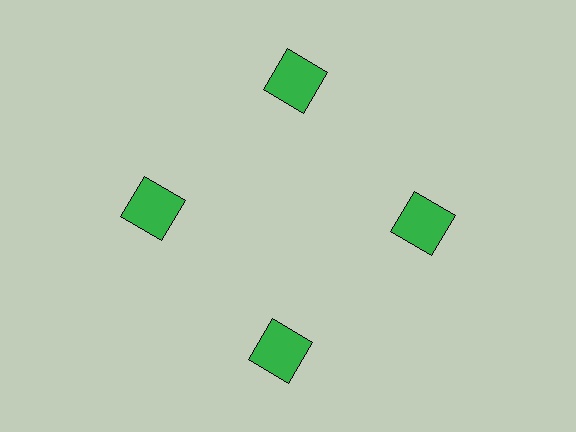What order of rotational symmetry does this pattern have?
This pattern has 4-fold rotational symmetry.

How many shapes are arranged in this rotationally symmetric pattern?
There are 4 shapes, arranged in 4 groups of 1.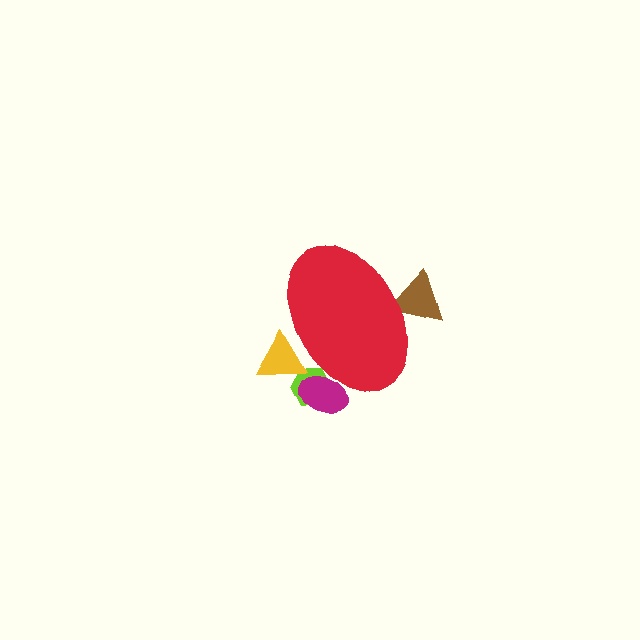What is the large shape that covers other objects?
A red ellipse.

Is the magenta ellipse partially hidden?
Yes, the magenta ellipse is partially hidden behind the red ellipse.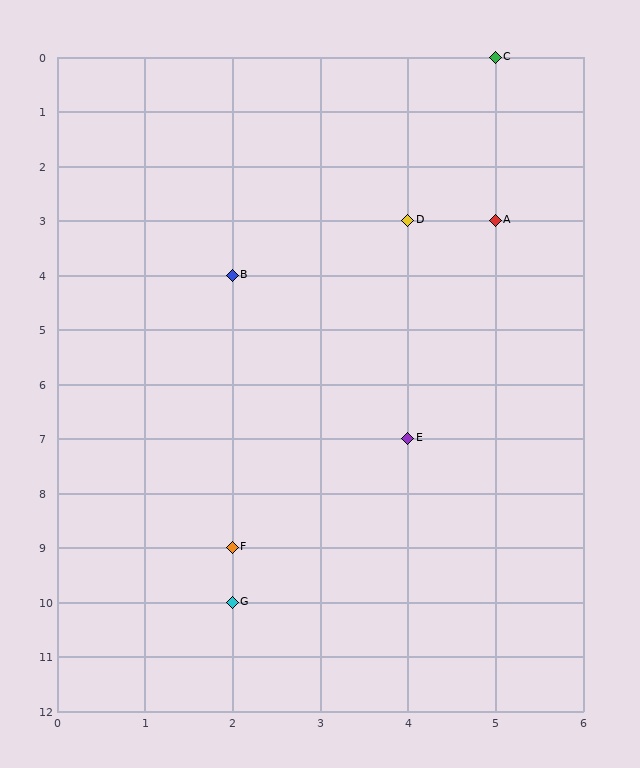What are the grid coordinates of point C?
Point C is at grid coordinates (5, 0).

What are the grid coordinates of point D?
Point D is at grid coordinates (4, 3).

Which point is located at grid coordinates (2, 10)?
Point G is at (2, 10).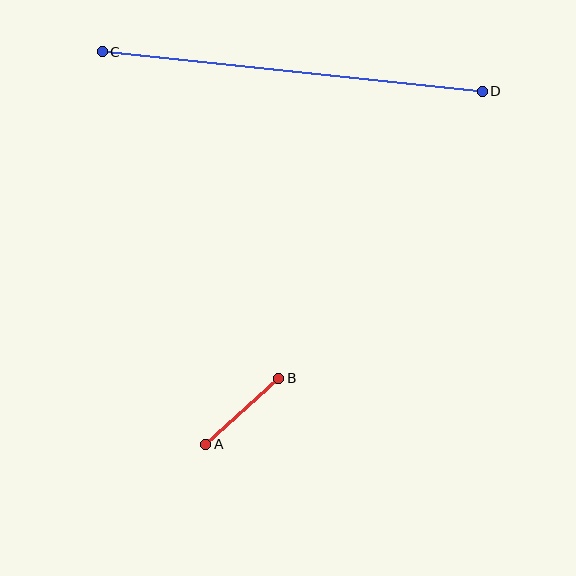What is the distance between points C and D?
The distance is approximately 382 pixels.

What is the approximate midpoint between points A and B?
The midpoint is at approximately (242, 411) pixels.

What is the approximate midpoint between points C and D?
The midpoint is at approximately (292, 72) pixels.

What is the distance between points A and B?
The distance is approximately 99 pixels.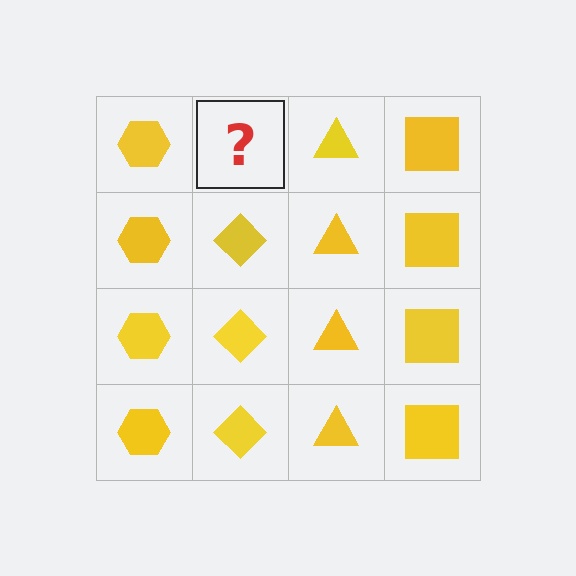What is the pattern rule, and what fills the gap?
The rule is that each column has a consistent shape. The gap should be filled with a yellow diamond.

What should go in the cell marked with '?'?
The missing cell should contain a yellow diamond.